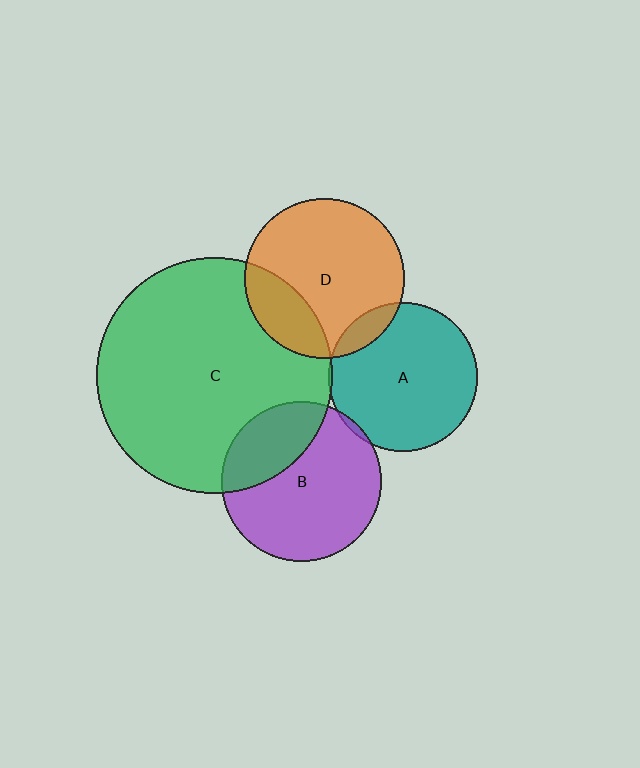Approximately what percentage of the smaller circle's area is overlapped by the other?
Approximately 5%.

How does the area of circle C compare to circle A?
Approximately 2.5 times.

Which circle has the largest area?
Circle C (green).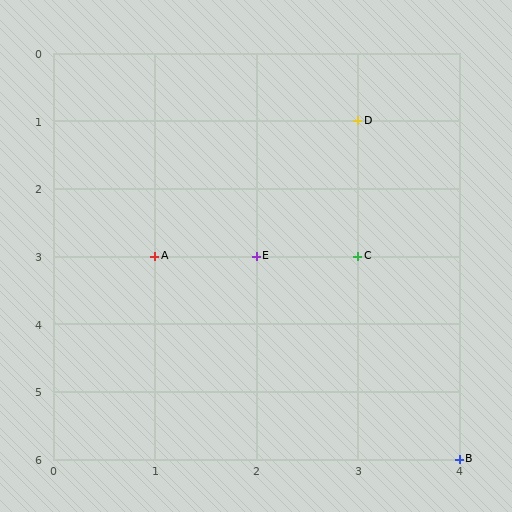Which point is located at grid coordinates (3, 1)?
Point D is at (3, 1).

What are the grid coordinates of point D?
Point D is at grid coordinates (3, 1).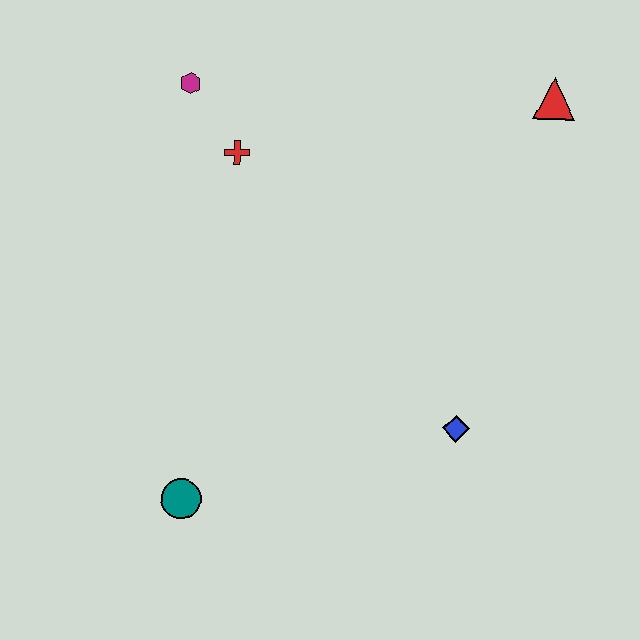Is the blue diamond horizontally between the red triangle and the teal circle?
Yes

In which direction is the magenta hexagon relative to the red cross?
The magenta hexagon is above the red cross.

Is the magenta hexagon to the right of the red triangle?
No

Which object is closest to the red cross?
The magenta hexagon is closest to the red cross.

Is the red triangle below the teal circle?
No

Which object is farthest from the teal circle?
The red triangle is farthest from the teal circle.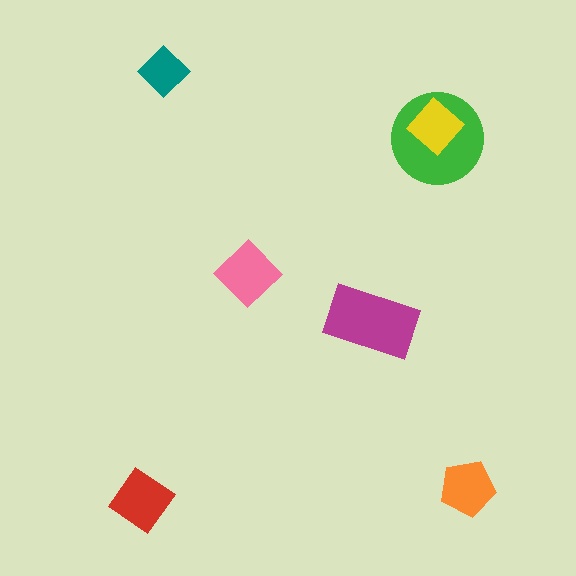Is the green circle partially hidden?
Yes, it is partially covered by another shape.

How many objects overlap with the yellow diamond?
1 object overlaps with the yellow diamond.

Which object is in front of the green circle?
The yellow diamond is in front of the green circle.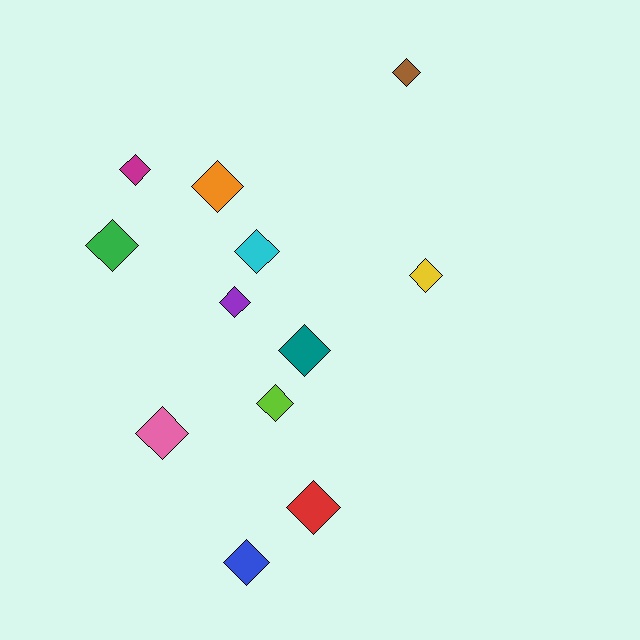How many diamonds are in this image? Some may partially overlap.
There are 12 diamonds.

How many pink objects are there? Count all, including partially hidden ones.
There is 1 pink object.